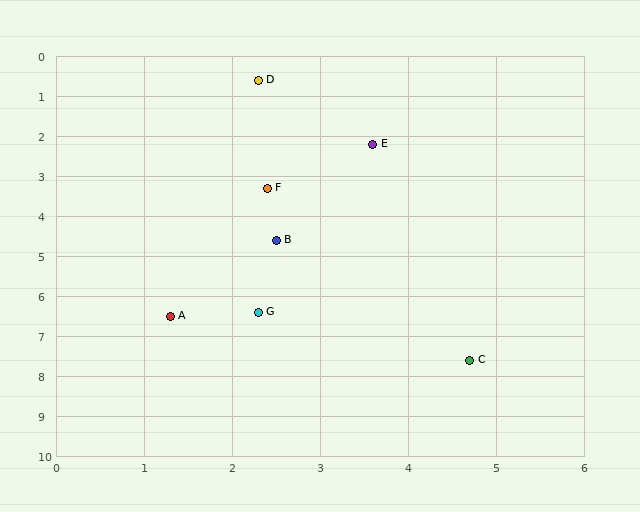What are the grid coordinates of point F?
Point F is at approximately (2.4, 3.3).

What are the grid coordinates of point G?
Point G is at approximately (2.3, 6.4).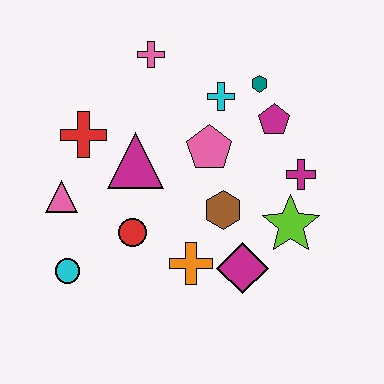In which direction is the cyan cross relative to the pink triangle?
The cyan cross is to the right of the pink triangle.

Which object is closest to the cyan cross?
The teal hexagon is closest to the cyan cross.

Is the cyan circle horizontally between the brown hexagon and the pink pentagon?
No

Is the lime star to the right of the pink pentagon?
Yes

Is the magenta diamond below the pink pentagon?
Yes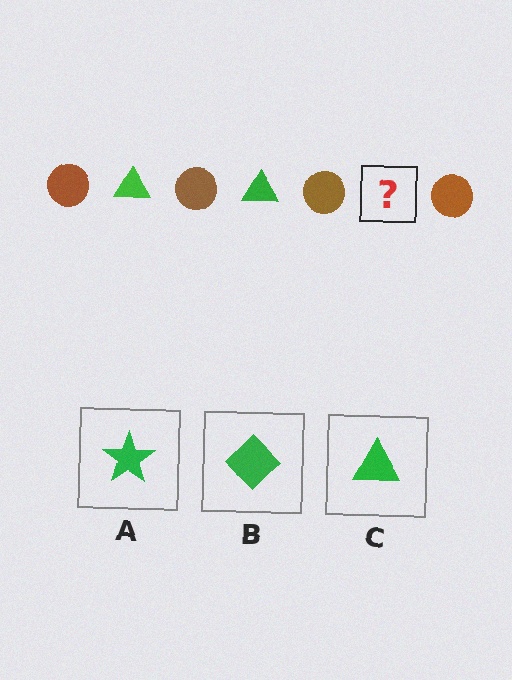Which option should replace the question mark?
Option C.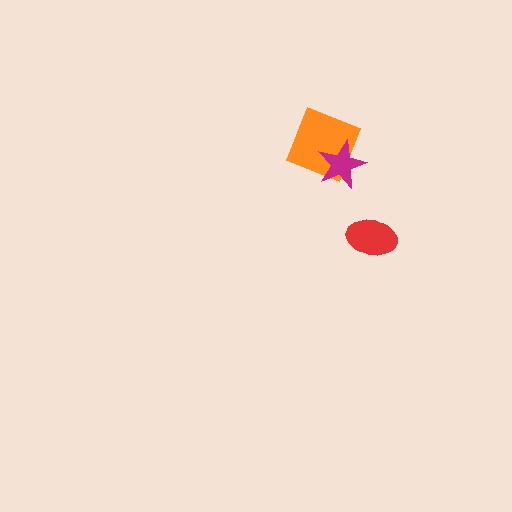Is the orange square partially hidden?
Yes, it is partially covered by another shape.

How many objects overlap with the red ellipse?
0 objects overlap with the red ellipse.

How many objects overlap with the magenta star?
1 object overlaps with the magenta star.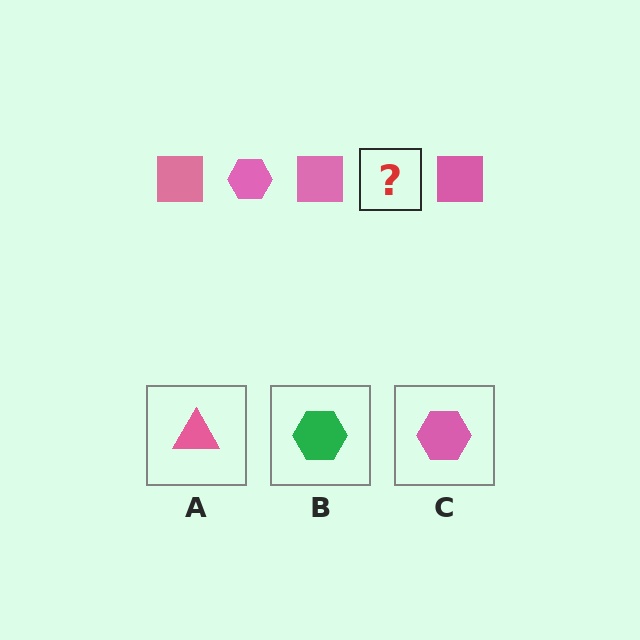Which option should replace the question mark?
Option C.